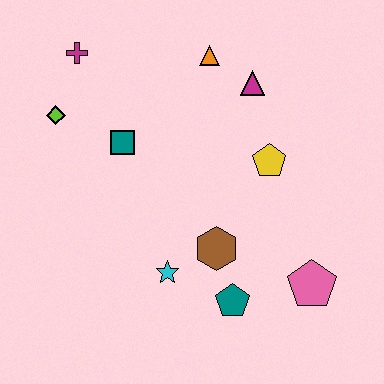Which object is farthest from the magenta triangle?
The teal pentagon is farthest from the magenta triangle.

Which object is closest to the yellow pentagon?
The magenta triangle is closest to the yellow pentagon.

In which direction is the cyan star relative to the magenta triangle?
The cyan star is below the magenta triangle.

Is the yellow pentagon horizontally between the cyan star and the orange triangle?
No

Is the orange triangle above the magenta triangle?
Yes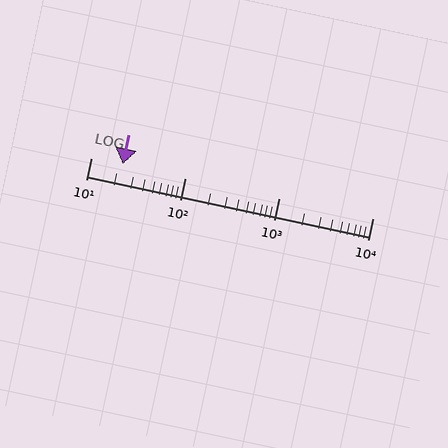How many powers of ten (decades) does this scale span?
The scale spans 3 decades, from 10 to 10000.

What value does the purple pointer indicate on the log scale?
The pointer indicates approximately 22.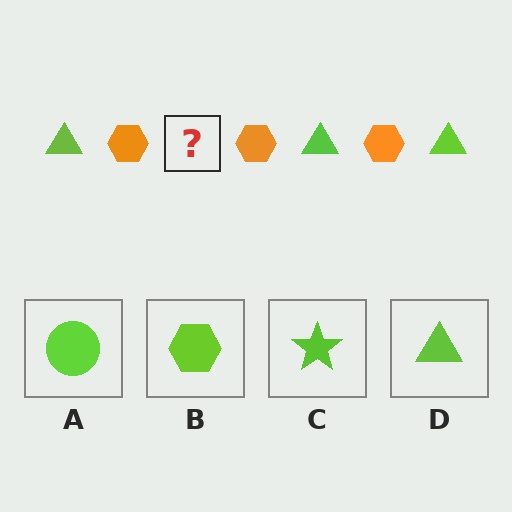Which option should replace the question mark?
Option D.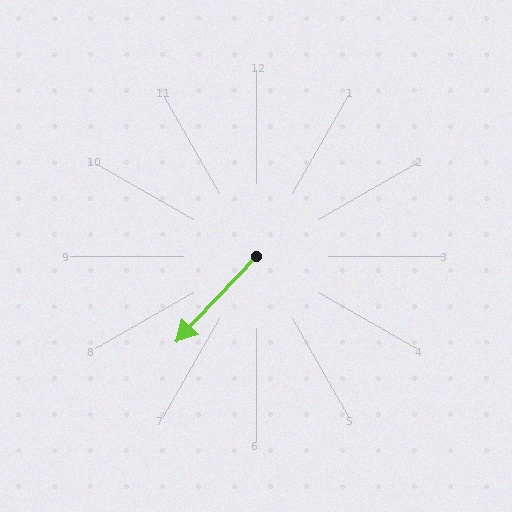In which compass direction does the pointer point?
Southwest.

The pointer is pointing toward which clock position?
Roughly 7 o'clock.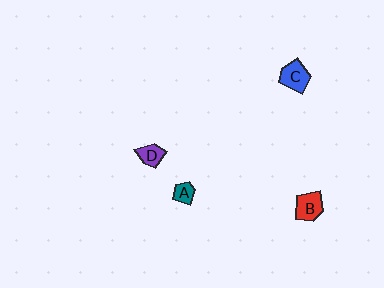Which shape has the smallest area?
Shape A (teal).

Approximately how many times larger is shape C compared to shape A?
Approximately 2.0 times.